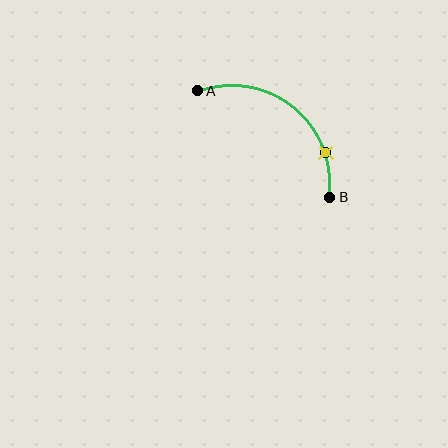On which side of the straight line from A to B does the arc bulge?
The arc bulges above and to the right of the straight line connecting A and B.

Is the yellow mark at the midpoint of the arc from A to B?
No. The yellow mark lies on the arc but is closer to endpoint B. The arc midpoint would be at the point on the curve equidistant along the arc from both A and B.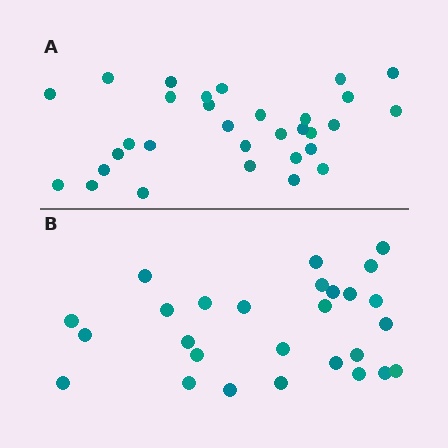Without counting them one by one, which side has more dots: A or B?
Region A (the top region) has more dots.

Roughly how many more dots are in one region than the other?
Region A has about 4 more dots than region B.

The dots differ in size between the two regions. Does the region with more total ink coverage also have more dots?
No. Region B has more total ink coverage because its dots are larger, but region A actually contains more individual dots. Total area can be misleading — the number of items is what matters here.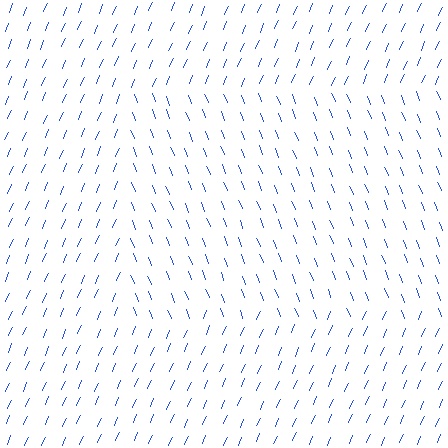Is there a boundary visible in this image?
Yes, there is a texture boundary formed by a change in line orientation.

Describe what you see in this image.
The image is filled with small blue line segments. A rectangle region in the image has lines oriented differently from the surrounding lines, creating a visible texture boundary.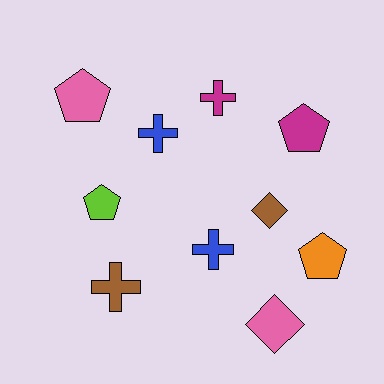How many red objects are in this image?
There are no red objects.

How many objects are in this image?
There are 10 objects.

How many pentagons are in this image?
There are 4 pentagons.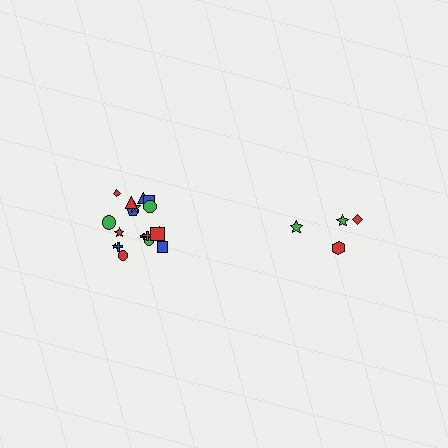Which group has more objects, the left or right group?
The left group.